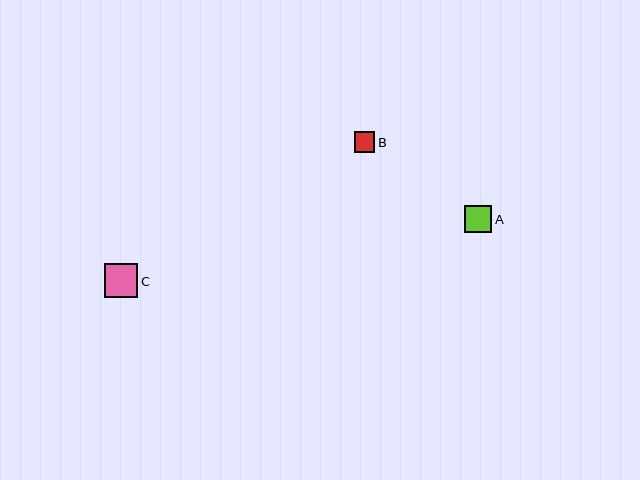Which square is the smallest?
Square B is the smallest with a size of approximately 21 pixels.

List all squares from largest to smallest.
From largest to smallest: C, A, B.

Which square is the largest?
Square C is the largest with a size of approximately 34 pixels.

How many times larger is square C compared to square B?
Square C is approximately 1.6 times the size of square B.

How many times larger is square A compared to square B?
Square A is approximately 1.3 times the size of square B.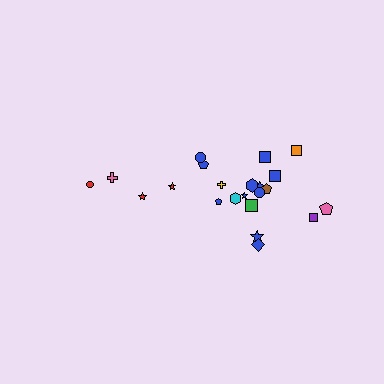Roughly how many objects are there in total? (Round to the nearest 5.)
Roughly 20 objects in total.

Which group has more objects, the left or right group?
The right group.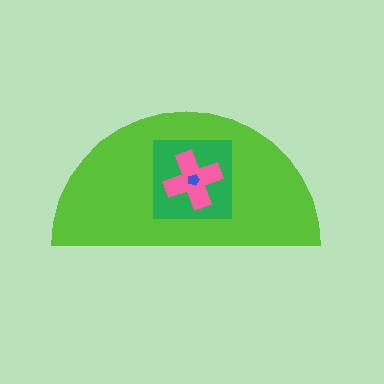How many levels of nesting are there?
4.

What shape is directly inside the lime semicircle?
The green square.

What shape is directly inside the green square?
The pink cross.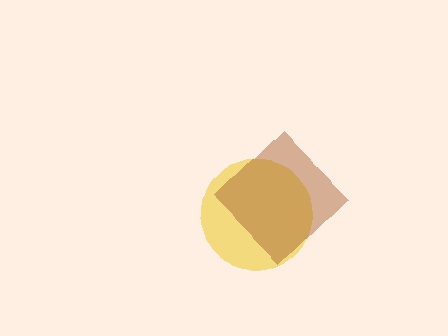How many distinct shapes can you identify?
There are 2 distinct shapes: a yellow circle, a brown diamond.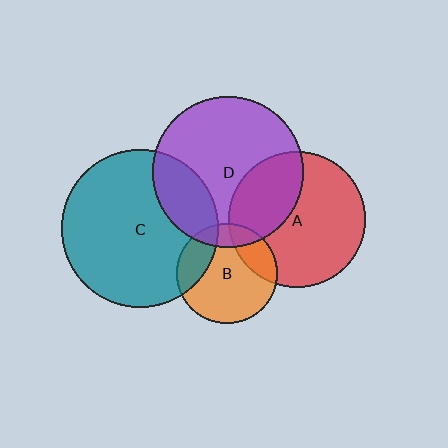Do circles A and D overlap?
Yes.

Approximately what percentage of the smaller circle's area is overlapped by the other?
Approximately 35%.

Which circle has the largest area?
Circle C (teal).